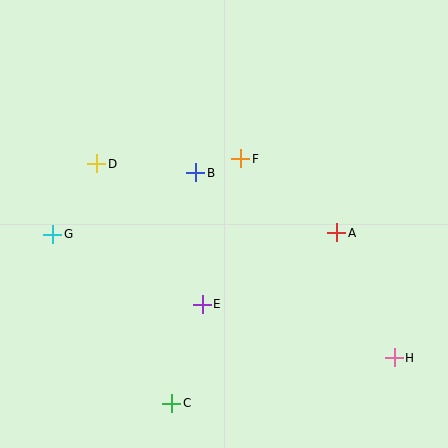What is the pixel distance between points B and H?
The distance between B and H is 271 pixels.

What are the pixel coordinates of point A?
Point A is at (337, 233).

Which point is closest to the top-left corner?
Point D is closest to the top-left corner.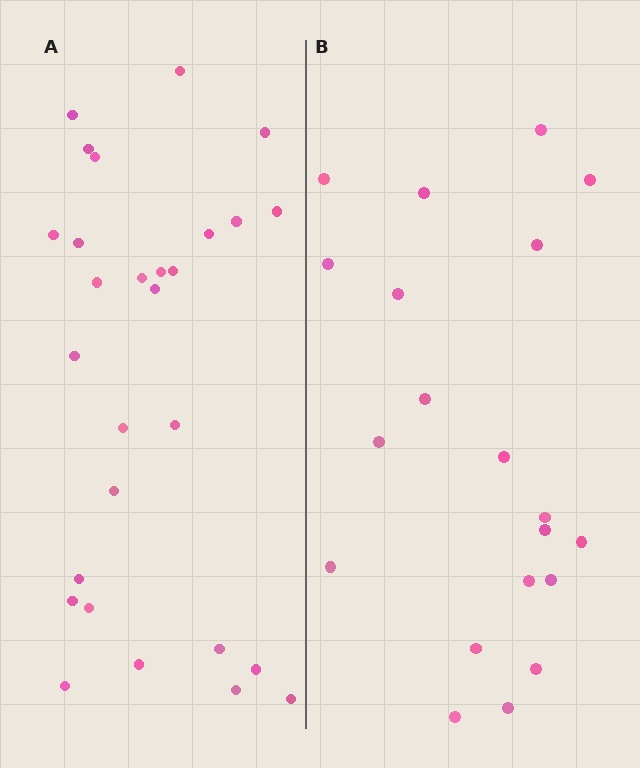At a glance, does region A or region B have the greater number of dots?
Region A (the left region) has more dots.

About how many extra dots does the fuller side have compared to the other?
Region A has roughly 8 or so more dots than region B.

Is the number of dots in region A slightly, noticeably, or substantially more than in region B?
Region A has noticeably more, but not dramatically so. The ratio is roughly 1.4 to 1.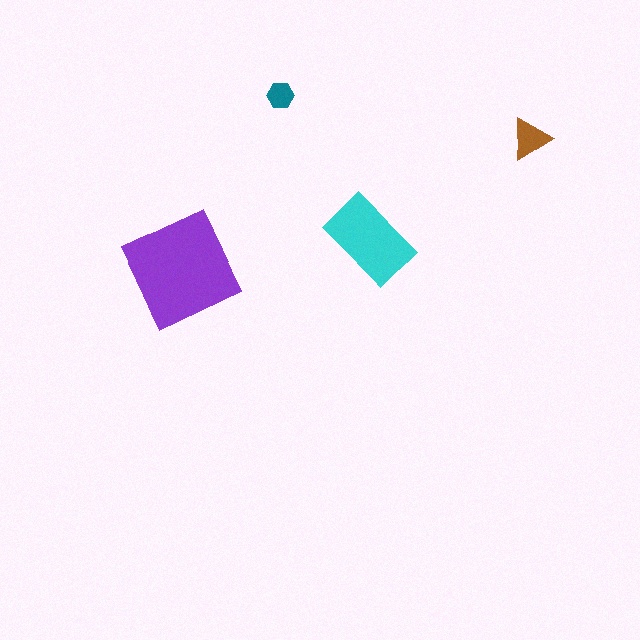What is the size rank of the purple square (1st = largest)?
1st.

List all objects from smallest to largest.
The teal hexagon, the brown triangle, the cyan rectangle, the purple square.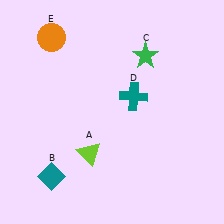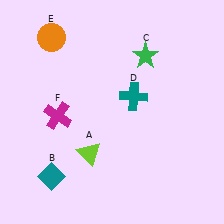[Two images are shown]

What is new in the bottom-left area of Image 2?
A magenta cross (F) was added in the bottom-left area of Image 2.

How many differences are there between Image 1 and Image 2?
There is 1 difference between the two images.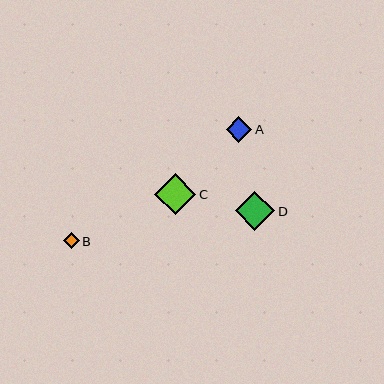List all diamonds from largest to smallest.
From largest to smallest: C, D, A, B.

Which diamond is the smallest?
Diamond B is the smallest with a size of approximately 16 pixels.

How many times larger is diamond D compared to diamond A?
Diamond D is approximately 1.5 times the size of diamond A.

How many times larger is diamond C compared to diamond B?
Diamond C is approximately 2.6 times the size of diamond B.